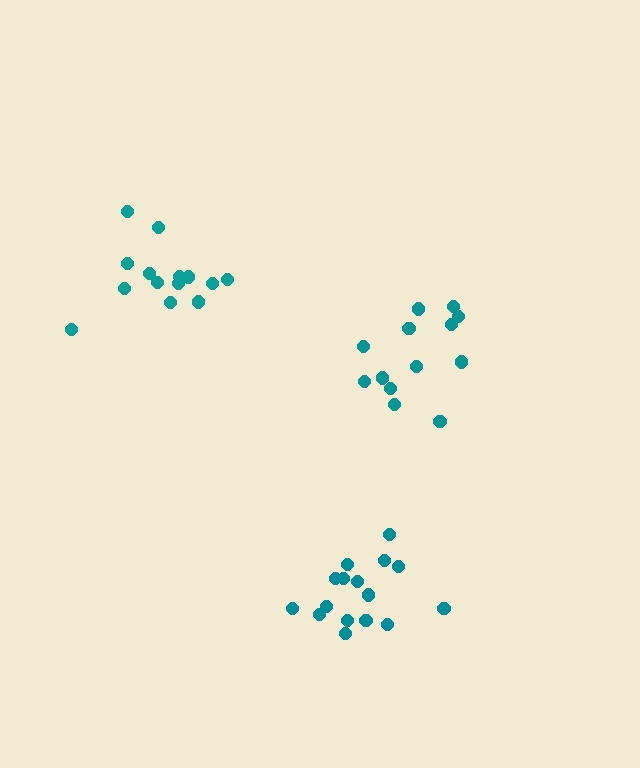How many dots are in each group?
Group 1: 13 dots, Group 2: 16 dots, Group 3: 14 dots (43 total).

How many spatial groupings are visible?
There are 3 spatial groupings.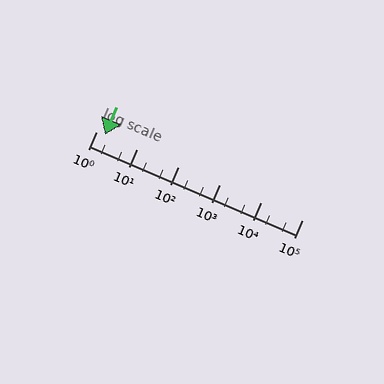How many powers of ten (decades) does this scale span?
The scale spans 5 decades, from 1 to 100000.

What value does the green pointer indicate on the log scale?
The pointer indicates approximately 1.6.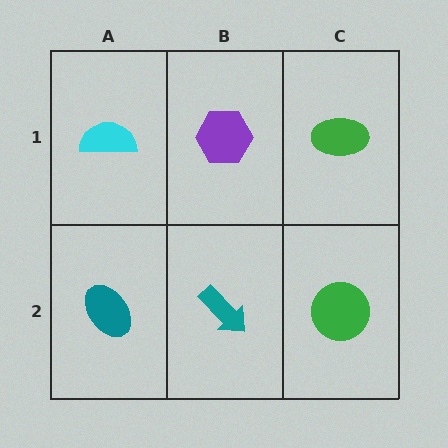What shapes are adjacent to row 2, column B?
A purple hexagon (row 1, column B), a teal ellipse (row 2, column A), a green circle (row 2, column C).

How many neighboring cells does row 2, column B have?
3.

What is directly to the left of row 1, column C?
A purple hexagon.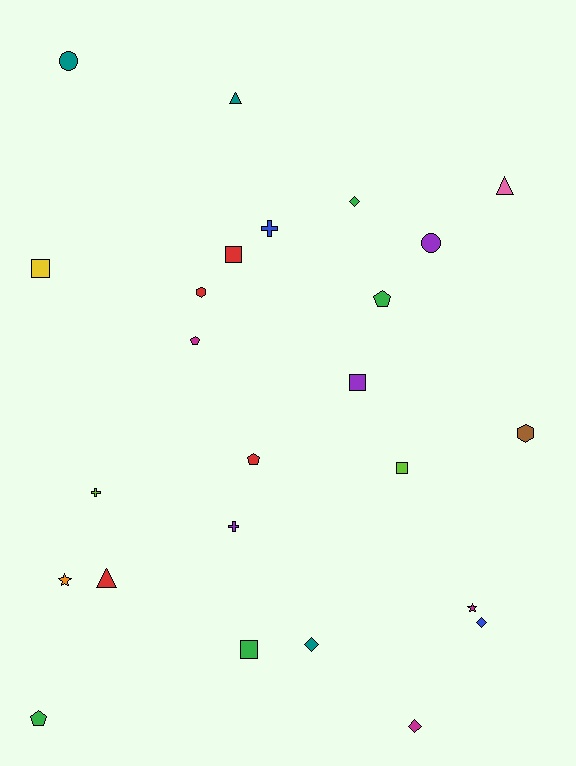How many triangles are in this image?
There are 3 triangles.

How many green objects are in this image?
There are 4 green objects.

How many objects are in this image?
There are 25 objects.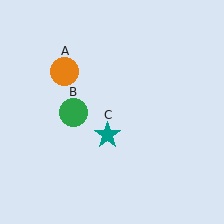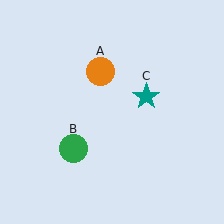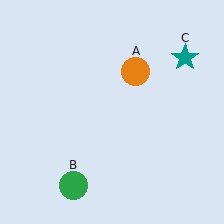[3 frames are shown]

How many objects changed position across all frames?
3 objects changed position: orange circle (object A), green circle (object B), teal star (object C).